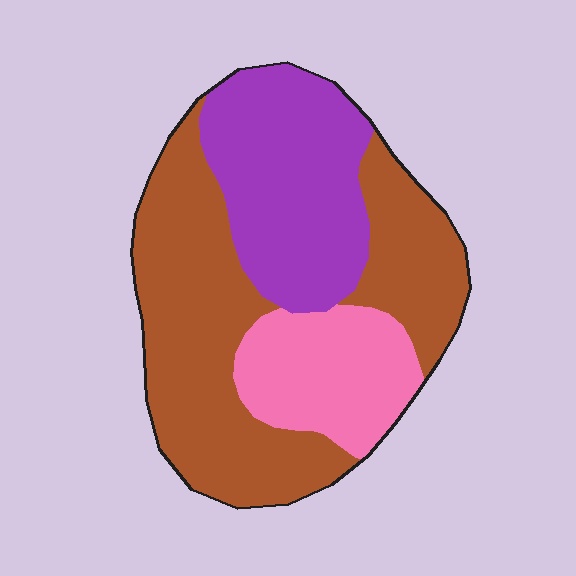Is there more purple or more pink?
Purple.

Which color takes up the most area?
Brown, at roughly 50%.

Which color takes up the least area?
Pink, at roughly 20%.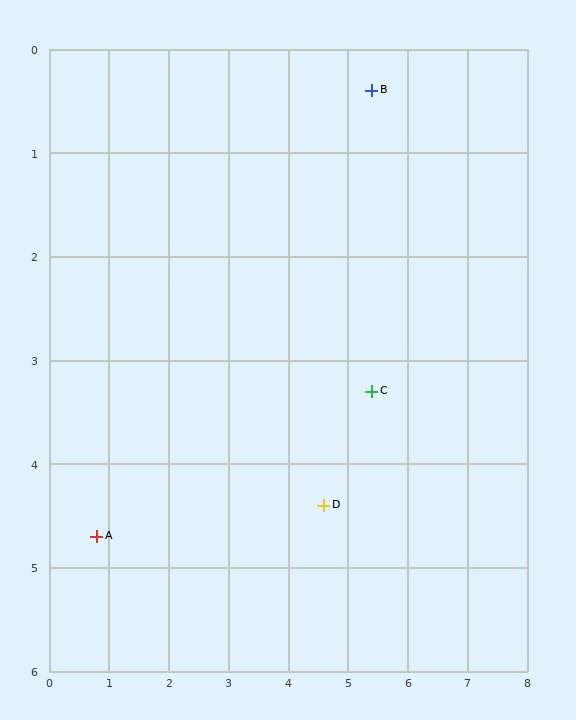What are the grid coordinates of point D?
Point D is at approximately (4.6, 4.4).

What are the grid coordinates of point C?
Point C is at approximately (5.4, 3.3).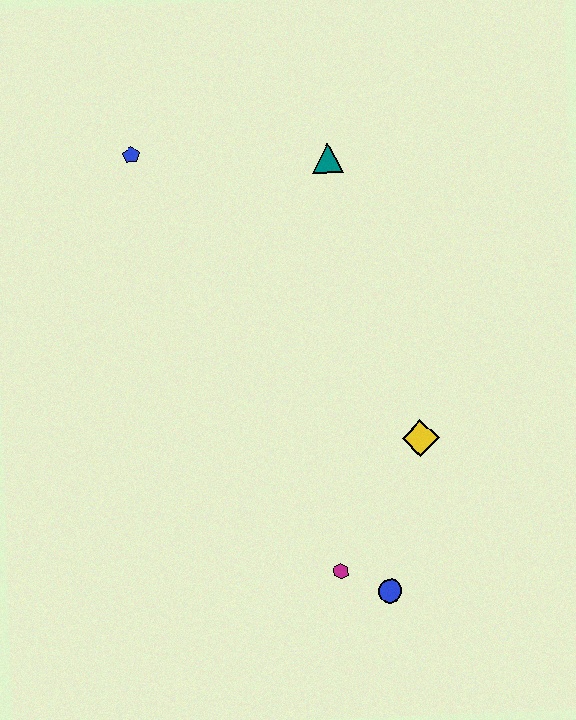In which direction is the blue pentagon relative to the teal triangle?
The blue pentagon is to the left of the teal triangle.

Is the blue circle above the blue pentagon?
No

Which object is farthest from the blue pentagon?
The blue circle is farthest from the blue pentagon.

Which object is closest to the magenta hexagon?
The blue circle is closest to the magenta hexagon.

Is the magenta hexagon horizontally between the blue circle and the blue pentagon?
Yes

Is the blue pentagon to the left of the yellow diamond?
Yes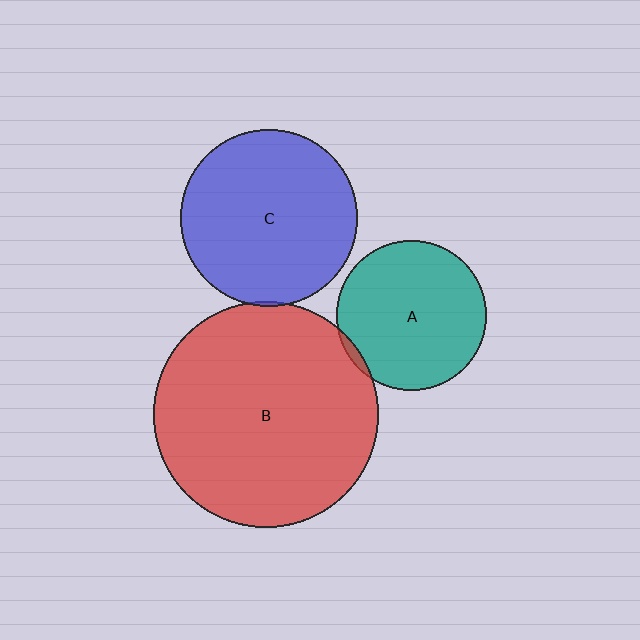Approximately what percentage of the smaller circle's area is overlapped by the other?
Approximately 5%.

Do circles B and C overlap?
Yes.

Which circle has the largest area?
Circle B (red).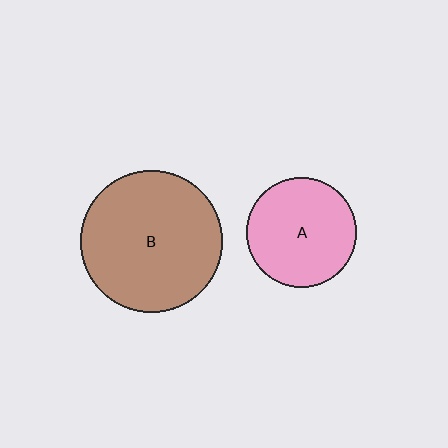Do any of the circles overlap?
No, none of the circles overlap.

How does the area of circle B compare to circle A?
Approximately 1.7 times.